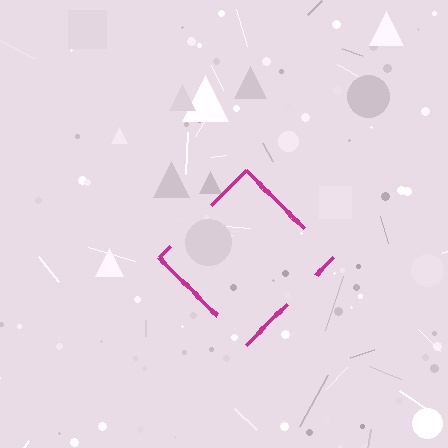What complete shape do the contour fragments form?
The contour fragments form a diamond.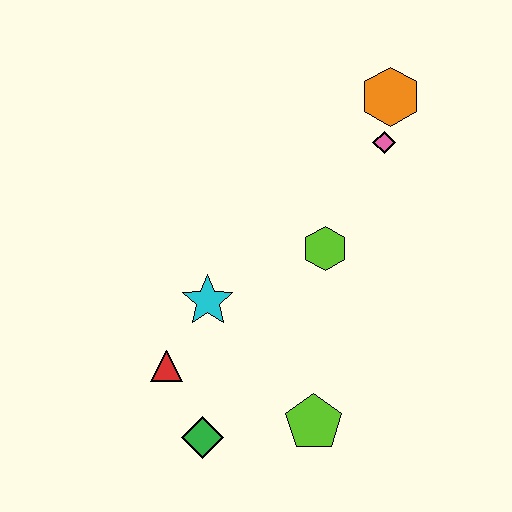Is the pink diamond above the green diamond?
Yes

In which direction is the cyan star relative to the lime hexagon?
The cyan star is to the left of the lime hexagon.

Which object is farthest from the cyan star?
The orange hexagon is farthest from the cyan star.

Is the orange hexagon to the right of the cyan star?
Yes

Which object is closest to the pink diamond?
The orange hexagon is closest to the pink diamond.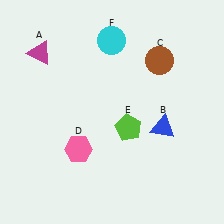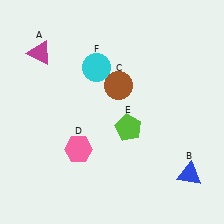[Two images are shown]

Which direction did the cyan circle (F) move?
The cyan circle (F) moved down.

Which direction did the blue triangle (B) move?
The blue triangle (B) moved down.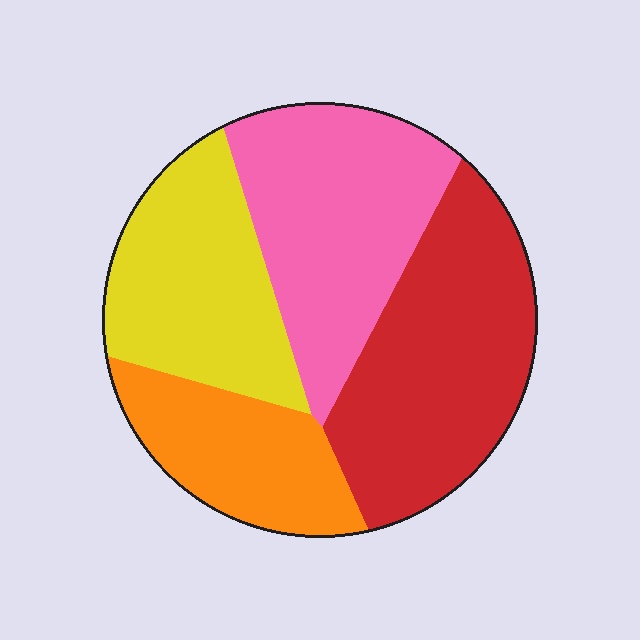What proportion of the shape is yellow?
Yellow covers about 25% of the shape.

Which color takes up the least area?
Orange, at roughly 15%.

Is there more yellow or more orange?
Yellow.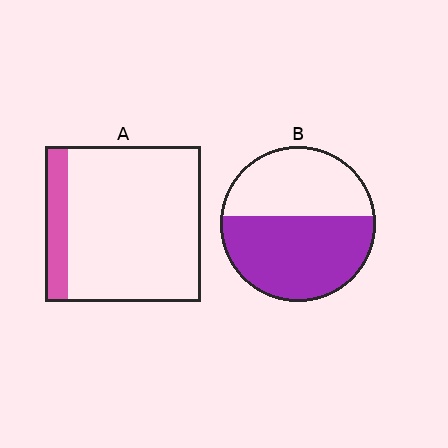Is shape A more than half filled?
No.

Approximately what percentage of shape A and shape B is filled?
A is approximately 15% and B is approximately 55%.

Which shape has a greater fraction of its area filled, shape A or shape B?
Shape B.